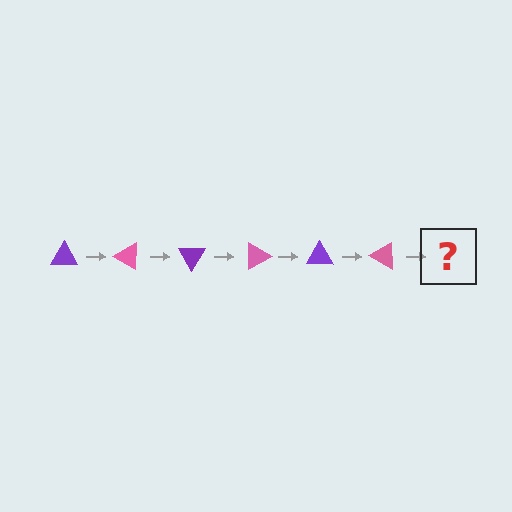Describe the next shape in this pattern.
It should be a purple triangle, rotated 180 degrees from the start.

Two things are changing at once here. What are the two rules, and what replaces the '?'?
The two rules are that it rotates 30 degrees each step and the color cycles through purple and pink. The '?' should be a purple triangle, rotated 180 degrees from the start.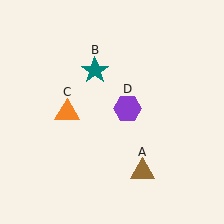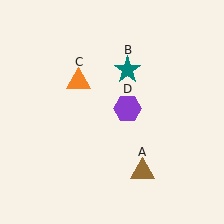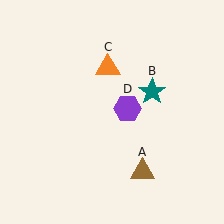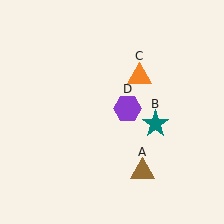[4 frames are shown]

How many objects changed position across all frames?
2 objects changed position: teal star (object B), orange triangle (object C).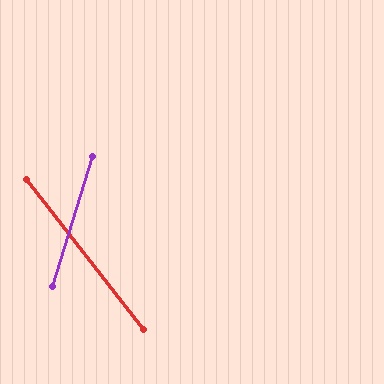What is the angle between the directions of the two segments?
Approximately 55 degrees.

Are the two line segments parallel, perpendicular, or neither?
Neither parallel nor perpendicular — they differ by about 55°.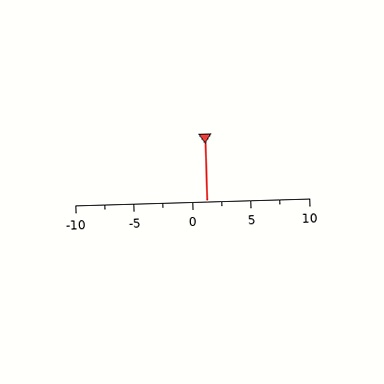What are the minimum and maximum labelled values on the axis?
The axis runs from -10 to 10.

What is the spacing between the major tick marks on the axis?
The major ticks are spaced 5 apart.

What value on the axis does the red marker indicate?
The marker indicates approximately 1.2.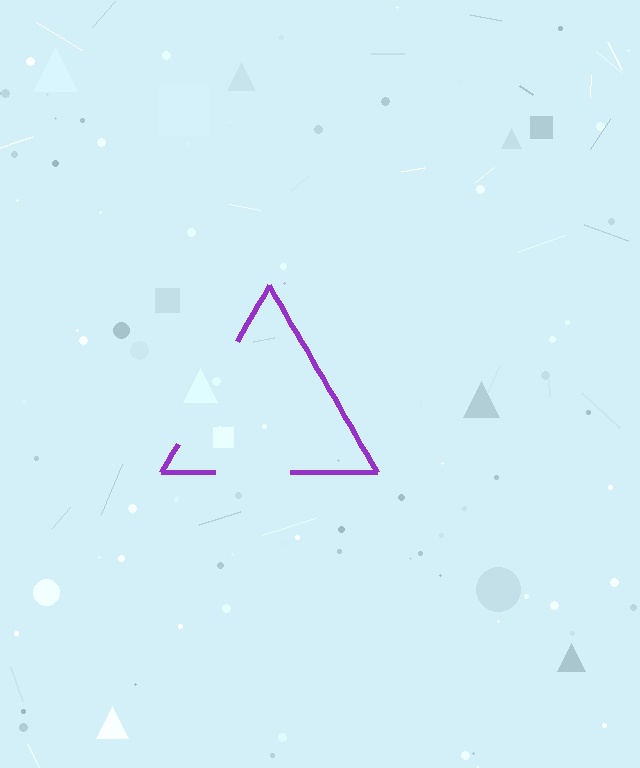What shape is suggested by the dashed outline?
The dashed outline suggests a triangle.